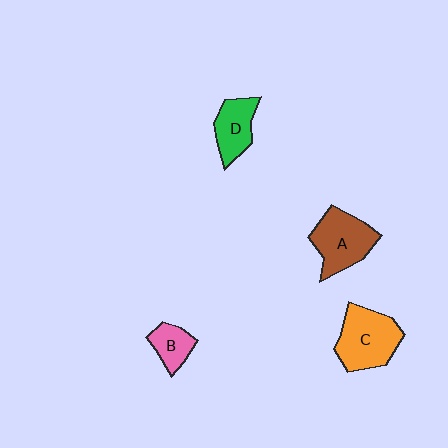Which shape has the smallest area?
Shape B (pink).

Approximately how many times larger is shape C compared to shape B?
Approximately 2.2 times.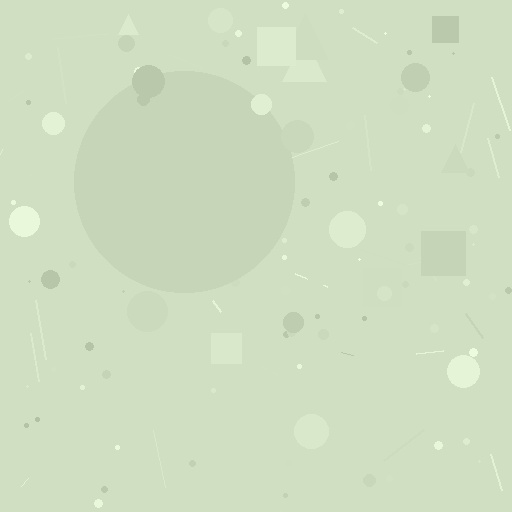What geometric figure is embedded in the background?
A circle is embedded in the background.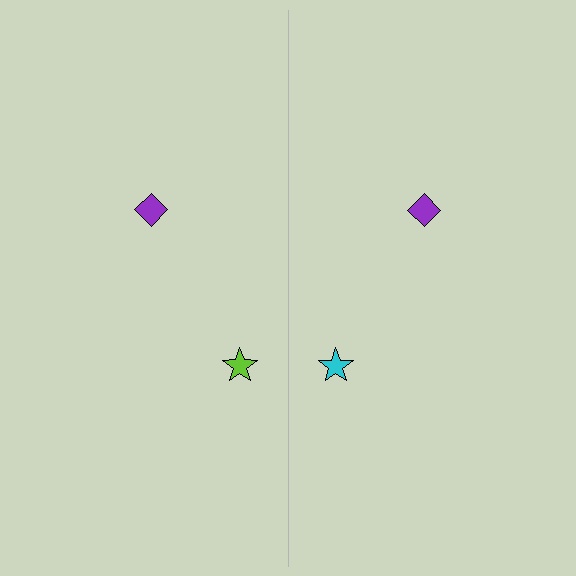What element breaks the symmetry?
The cyan star on the right side breaks the symmetry — its mirror counterpart is lime.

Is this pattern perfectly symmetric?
No, the pattern is not perfectly symmetric. The cyan star on the right side breaks the symmetry — its mirror counterpart is lime.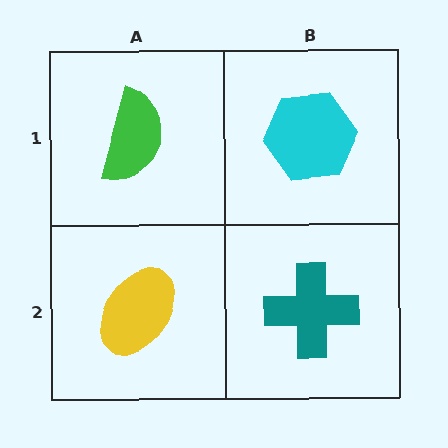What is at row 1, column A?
A green semicircle.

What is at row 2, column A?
A yellow ellipse.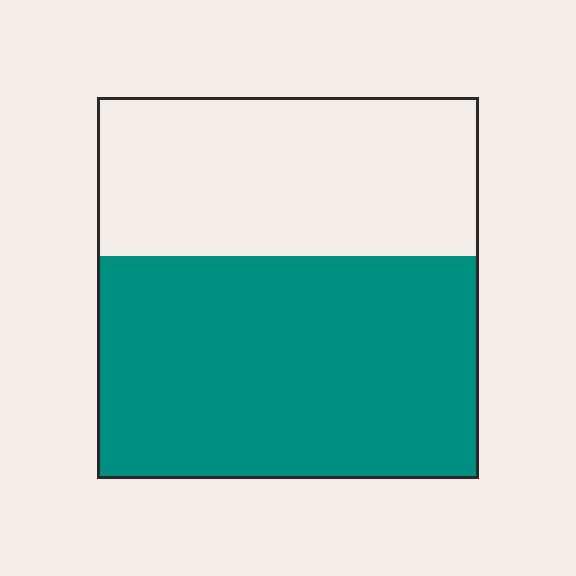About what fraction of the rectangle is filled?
About three fifths (3/5).